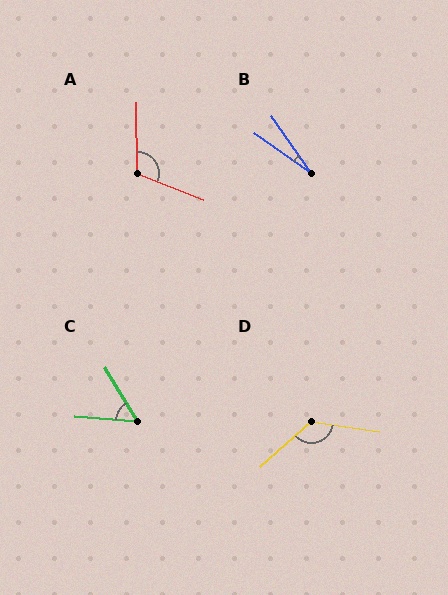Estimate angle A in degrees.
Approximately 112 degrees.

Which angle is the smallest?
B, at approximately 20 degrees.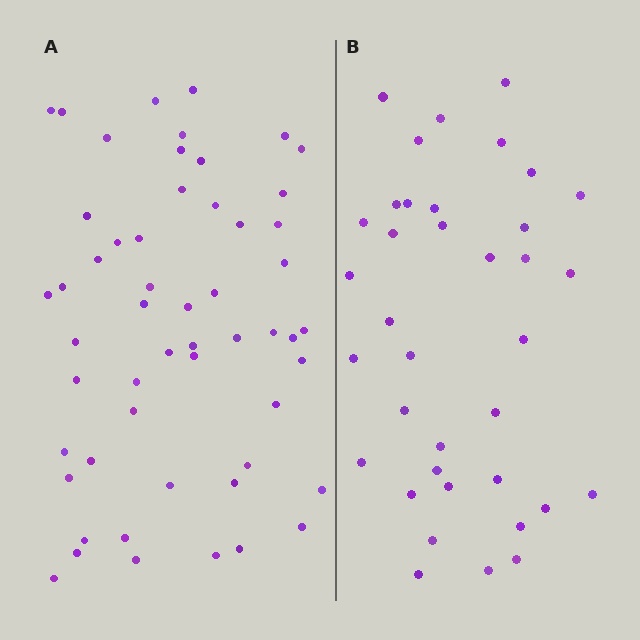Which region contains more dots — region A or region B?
Region A (the left region) has more dots.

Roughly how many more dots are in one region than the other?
Region A has approximately 15 more dots than region B.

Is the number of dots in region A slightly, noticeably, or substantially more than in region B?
Region A has substantially more. The ratio is roughly 1.5 to 1.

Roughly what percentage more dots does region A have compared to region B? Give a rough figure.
About 45% more.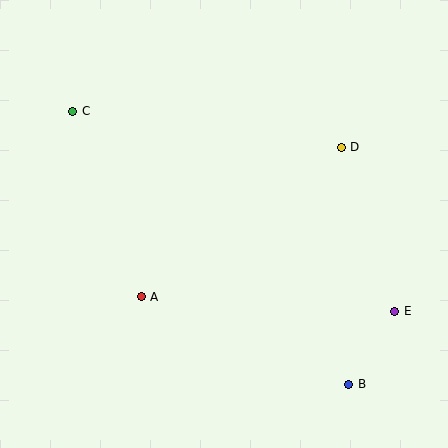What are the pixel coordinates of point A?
Point A is at (141, 297).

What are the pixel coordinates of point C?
Point C is at (73, 111).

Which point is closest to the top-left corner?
Point C is closest to the top-left corner.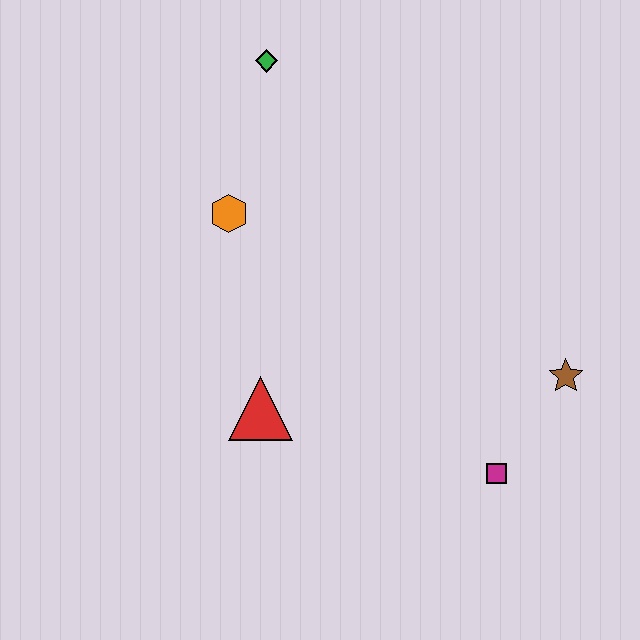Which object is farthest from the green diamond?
The magenta square is farthest from the green diamond.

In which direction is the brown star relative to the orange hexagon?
The brown star is to the right of the orange hexagon.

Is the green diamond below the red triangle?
No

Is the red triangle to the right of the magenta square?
No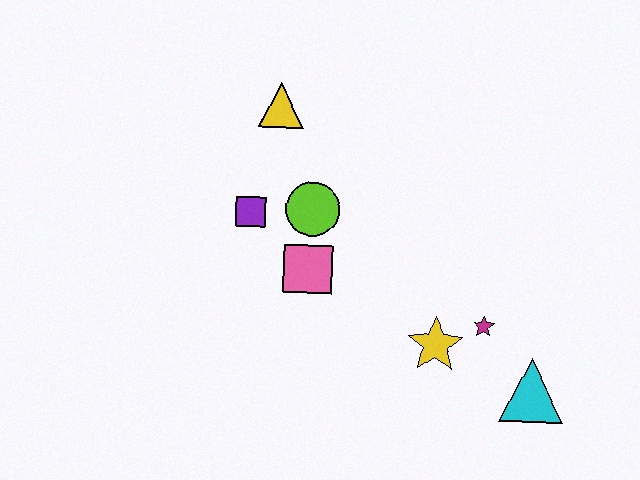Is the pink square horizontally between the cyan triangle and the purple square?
Yes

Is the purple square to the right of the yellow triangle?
No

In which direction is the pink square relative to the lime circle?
The pink square is below the lime circle.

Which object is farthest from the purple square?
The cyan triangle is farthest from the purple square.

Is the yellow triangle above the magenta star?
Yes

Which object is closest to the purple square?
The lime circle is closest to the purple square.